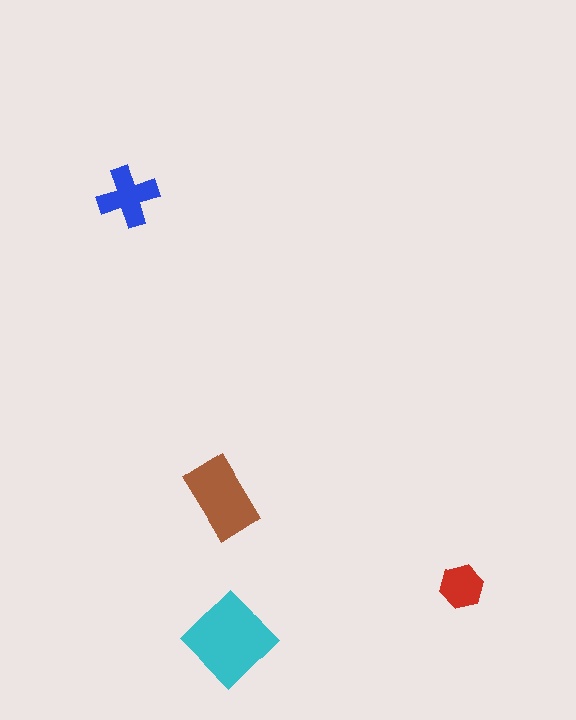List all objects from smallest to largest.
The red hexagon, the blue cross, the brown rectangle, the cyan diamond.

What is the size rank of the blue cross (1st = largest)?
3rd.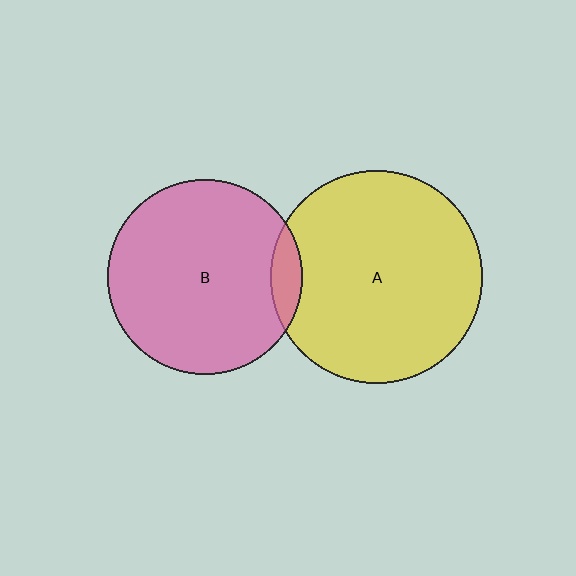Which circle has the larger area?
Circle A (yellow).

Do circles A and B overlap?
Yes.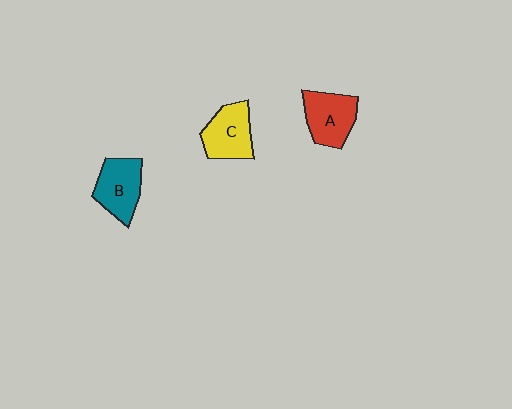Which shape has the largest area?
Shape B (teal).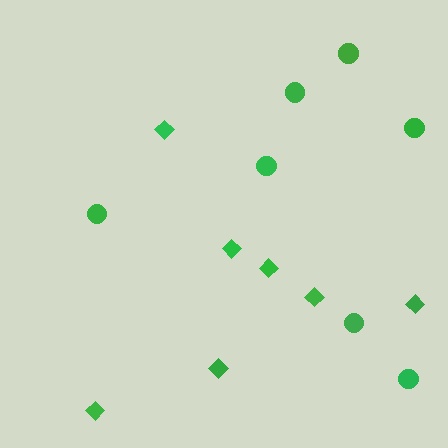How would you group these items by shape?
There are 2 groups: one group of diamonds (7) and one group of circles (7).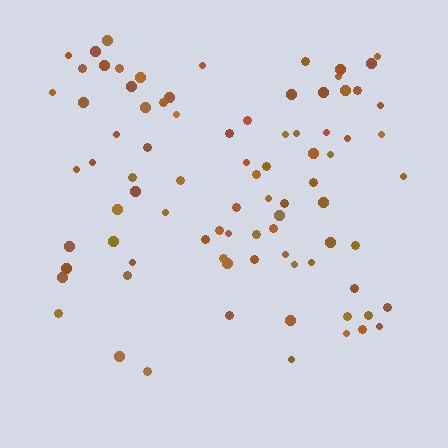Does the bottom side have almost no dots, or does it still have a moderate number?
Still a moderate number, just noticeably fewer than the top.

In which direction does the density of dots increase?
From bottom to top, with the top side densest.